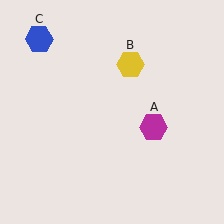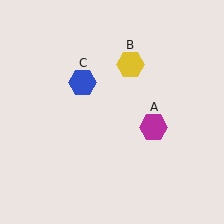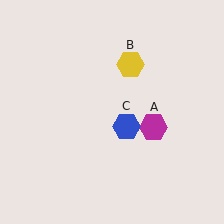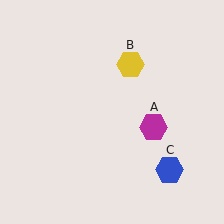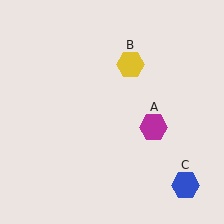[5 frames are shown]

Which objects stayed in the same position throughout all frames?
Magenta hexagon (object A) and yellow hexagon (object B) remained stationary.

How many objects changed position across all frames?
1 object changed position: blue hexagon (object C).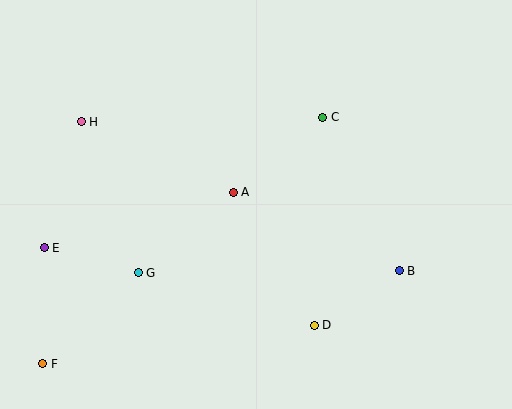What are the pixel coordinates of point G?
Point G is at (138, 273).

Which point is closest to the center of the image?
Point A at (233, 192) is closest to the center.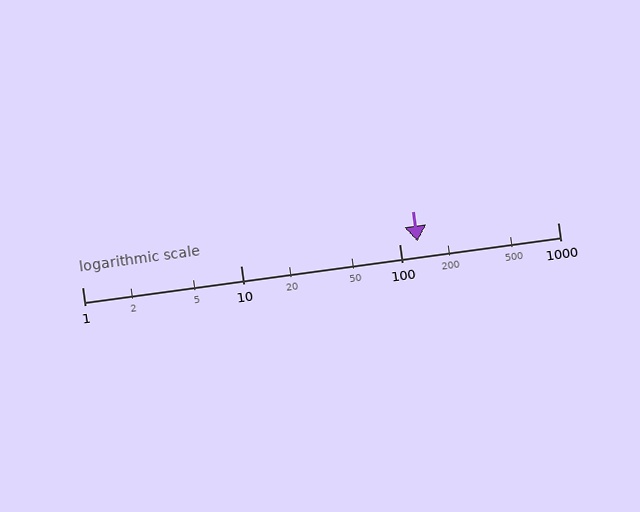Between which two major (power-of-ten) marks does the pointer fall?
The pointer is between 100 and 1000.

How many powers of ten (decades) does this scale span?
The scale spans 3 decades, from 1 to 1000.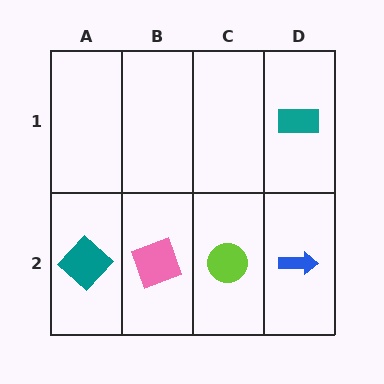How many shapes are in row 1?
1 shape.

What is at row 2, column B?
A pink square.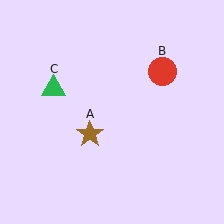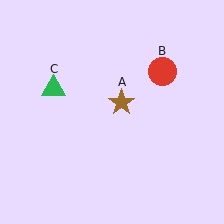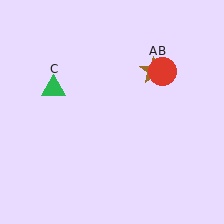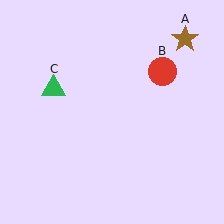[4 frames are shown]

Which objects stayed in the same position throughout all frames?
Red circle (object B) and green triangle (object C) remained stationary.